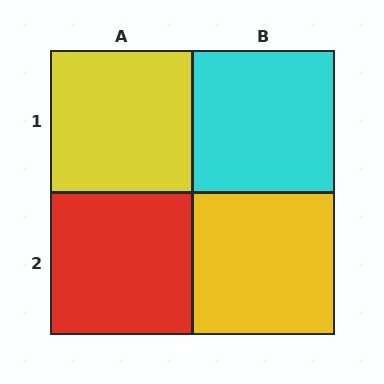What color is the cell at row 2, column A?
Red.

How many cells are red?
1 cell is red.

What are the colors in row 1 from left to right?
Yellow, cyan.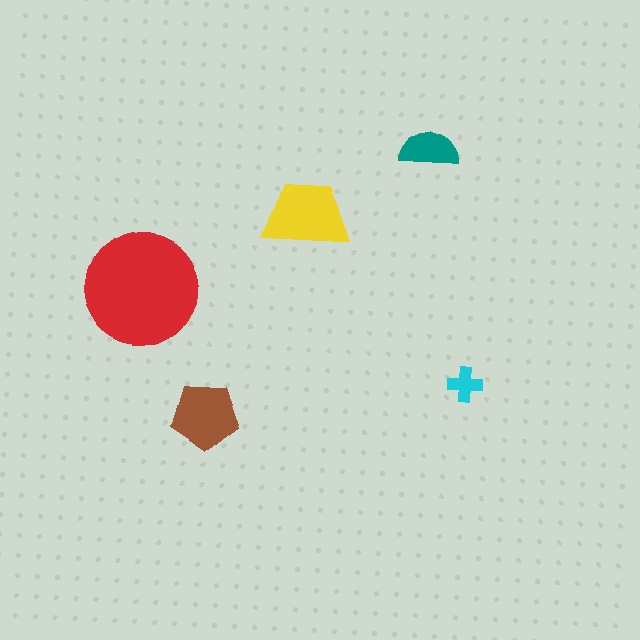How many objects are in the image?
There are 5 objects in the image.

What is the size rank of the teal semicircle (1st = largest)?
4th.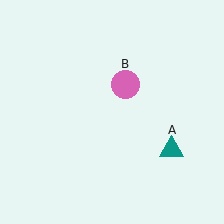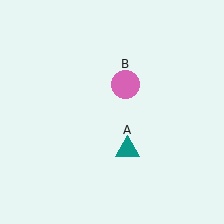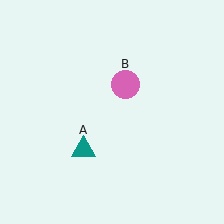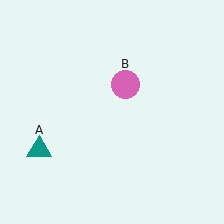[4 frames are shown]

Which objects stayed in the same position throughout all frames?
Pink circle (object B) remained stationary.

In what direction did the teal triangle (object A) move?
The teal triangle (object A) moved left.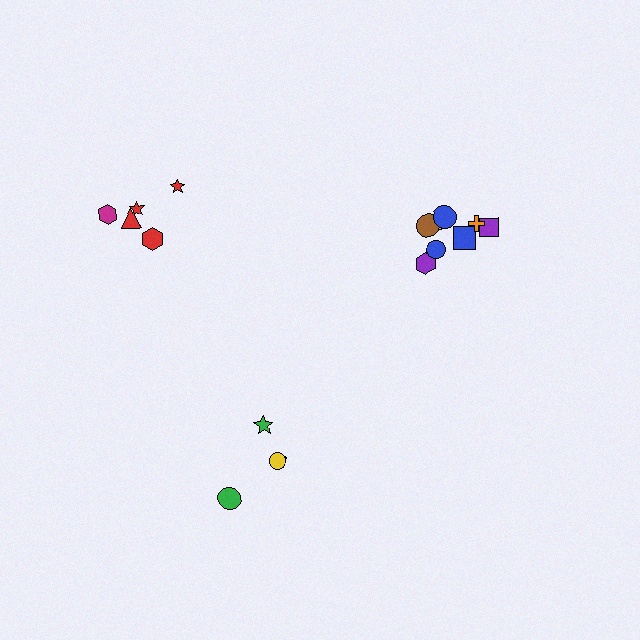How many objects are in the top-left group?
There are 5 objects.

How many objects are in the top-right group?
There are 8 objects.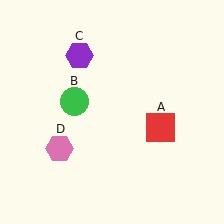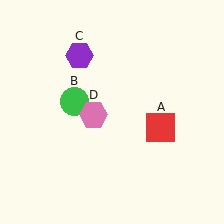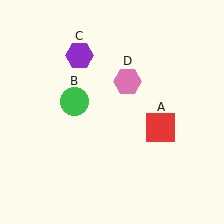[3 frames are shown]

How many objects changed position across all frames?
1 object changed position: pink hexagon (object D).